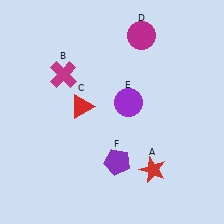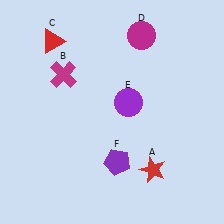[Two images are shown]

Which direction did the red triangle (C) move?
The red triangle (C) moved up.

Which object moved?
The red triangle (C) moved up.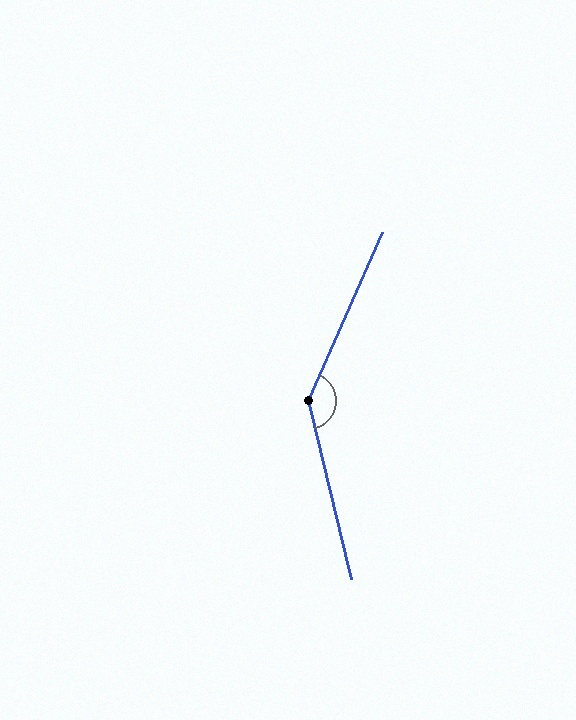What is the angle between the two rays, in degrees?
Approximately 143 degrees.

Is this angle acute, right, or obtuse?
It is obtuse.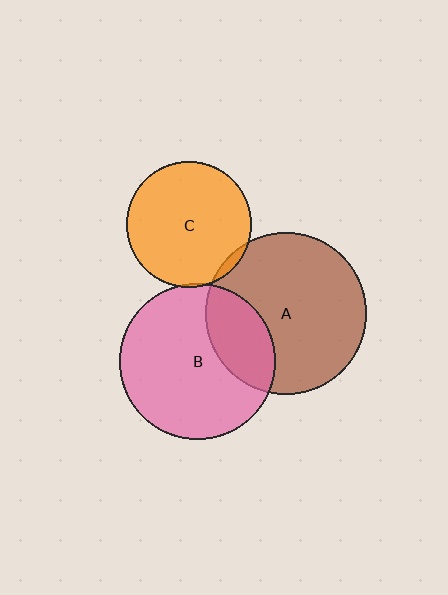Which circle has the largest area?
Circle A (brown).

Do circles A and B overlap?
Yes.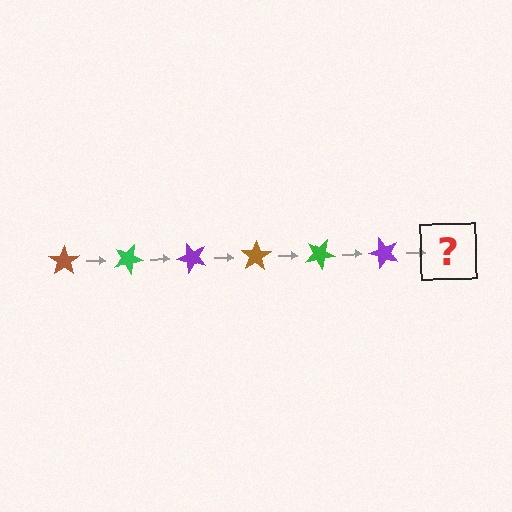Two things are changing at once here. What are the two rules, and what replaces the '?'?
The two rules are that it rotates 25 degrees each step and the color cycles through brown, green, and purple. The '?' should be a brown star, rotated 150 degrees from the start.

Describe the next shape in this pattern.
It should be a brown star, rotated 150 degrees from the start.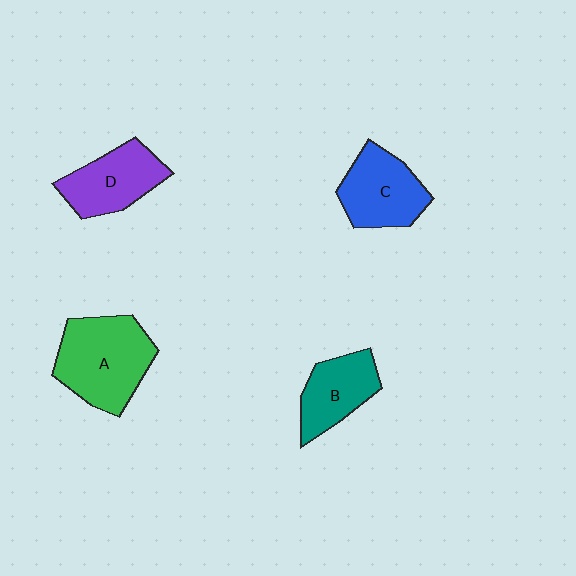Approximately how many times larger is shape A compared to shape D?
Approximately 1.4 times.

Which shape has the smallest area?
Shape B (teal).